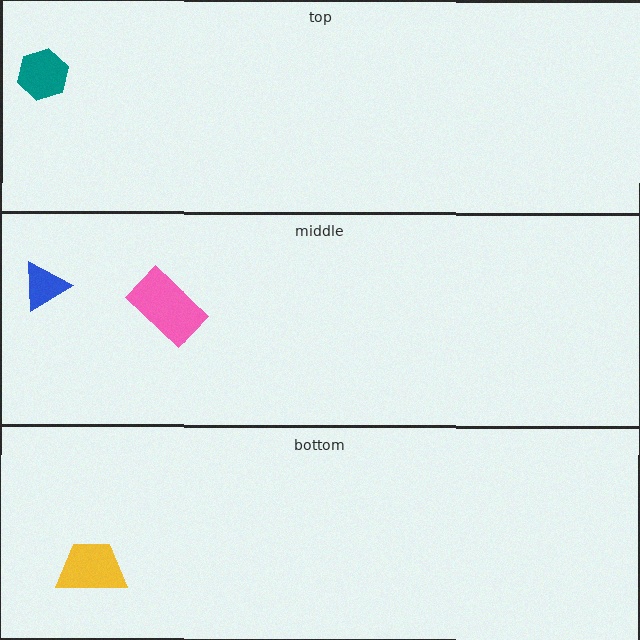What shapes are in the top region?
The teal hexagon.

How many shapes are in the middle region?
2.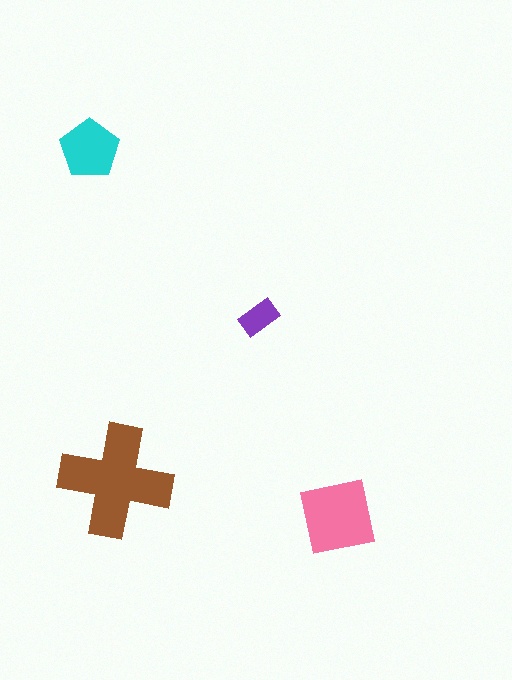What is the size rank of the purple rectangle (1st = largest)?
4th.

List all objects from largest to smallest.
The brown cross, the pink square, the cyan pentagon, the purple rectangle.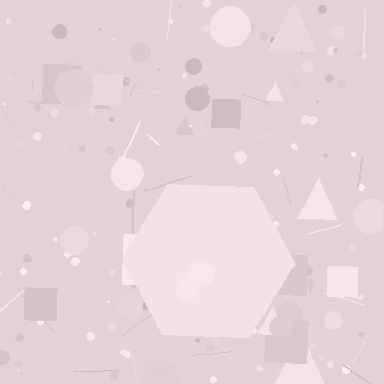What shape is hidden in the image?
A hexagon is hidden in the image.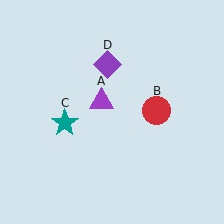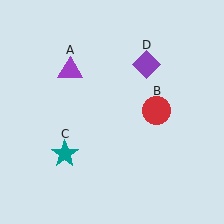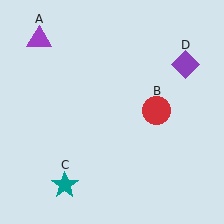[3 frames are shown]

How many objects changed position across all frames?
3 objects changed position: purple triangle (object A), teal star (object C), purple diamond (object D).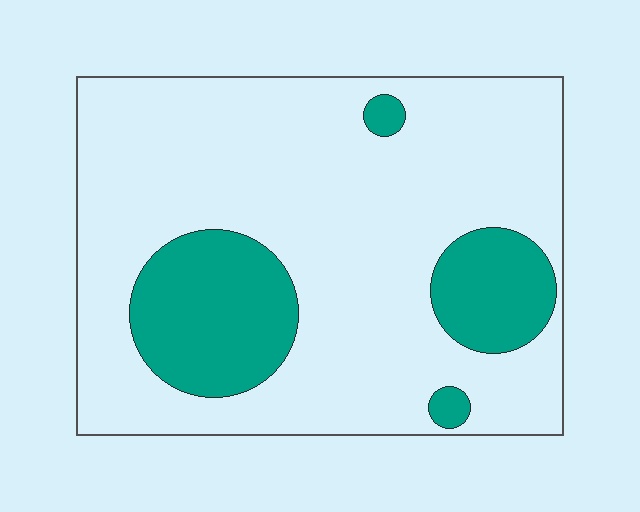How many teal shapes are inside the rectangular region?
4.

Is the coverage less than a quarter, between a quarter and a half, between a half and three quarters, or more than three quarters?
Less than a quarter.